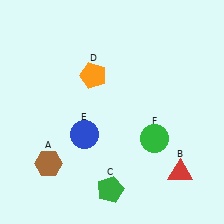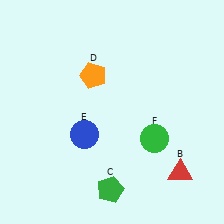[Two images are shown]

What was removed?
The brown hexagon (A) was removed in Image 2.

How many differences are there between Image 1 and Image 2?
There is 1 difference between the two images.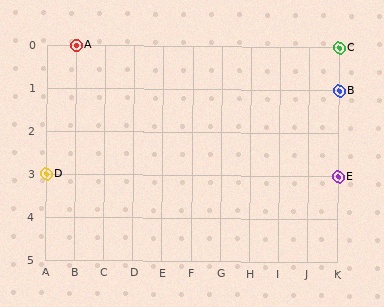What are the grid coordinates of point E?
Point E is at grid coordinates (K, 3).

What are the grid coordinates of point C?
Point C is at grid coordinates (K, 0).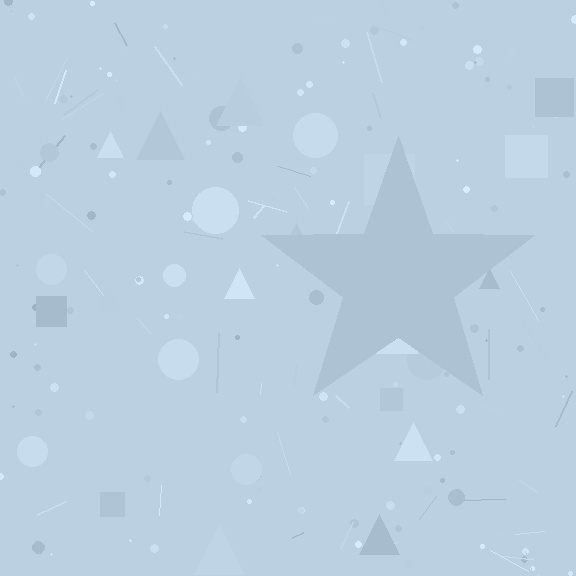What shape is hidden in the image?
A star is hidden in the image.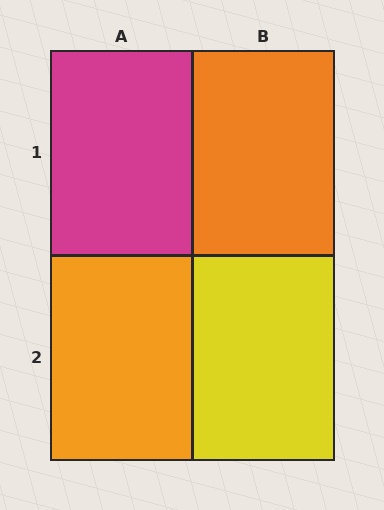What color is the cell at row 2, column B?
Yellow.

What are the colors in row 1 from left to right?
Magenta, orange.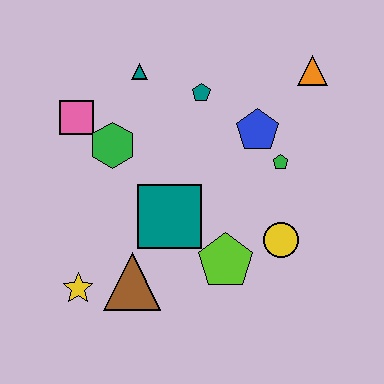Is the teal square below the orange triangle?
Yes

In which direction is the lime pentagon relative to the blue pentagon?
The lime pentagon is below the blue pentagon.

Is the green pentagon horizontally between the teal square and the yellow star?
No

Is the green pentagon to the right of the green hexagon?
Yes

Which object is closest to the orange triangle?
The blue pentagon is closest to the orange triangle.